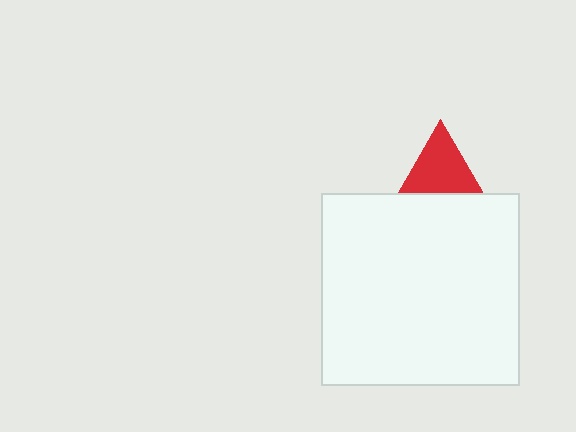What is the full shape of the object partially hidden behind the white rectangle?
The partially hidden object is a red triangle.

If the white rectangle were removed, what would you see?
You would see the complete red triangle.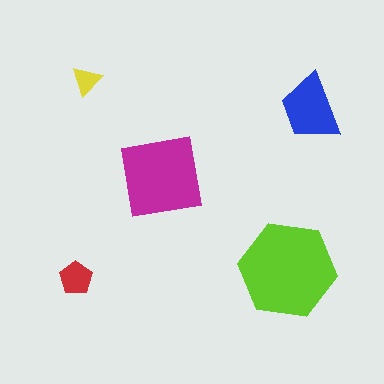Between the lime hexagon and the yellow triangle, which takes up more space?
The lime hexagon.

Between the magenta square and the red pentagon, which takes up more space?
The magenta square.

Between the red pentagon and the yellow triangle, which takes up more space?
The red pentagon.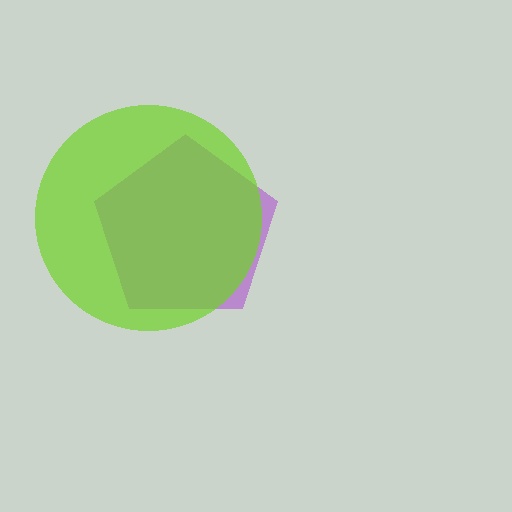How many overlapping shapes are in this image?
There are 2 overlapping shapes in the image.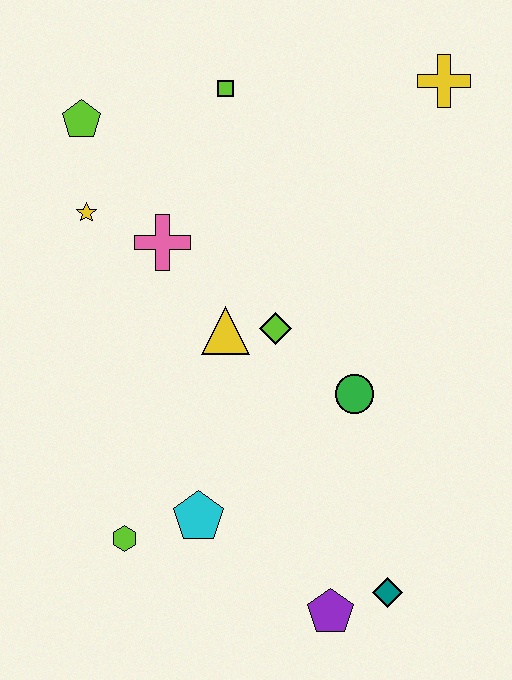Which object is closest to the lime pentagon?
The yellow star is closest to the lime pentagon.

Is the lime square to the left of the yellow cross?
Yes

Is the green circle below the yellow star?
Yes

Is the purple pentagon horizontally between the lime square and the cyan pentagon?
No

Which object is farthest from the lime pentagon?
The teal diamond is farthest from the lime pentagon.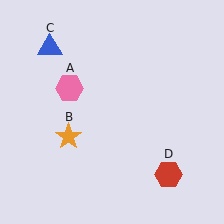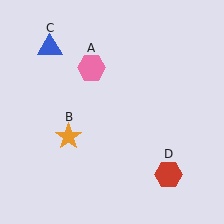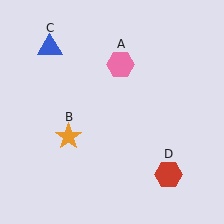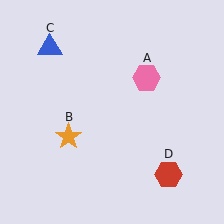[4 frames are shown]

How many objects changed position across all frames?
1 object changed position: pink hexagon (object A).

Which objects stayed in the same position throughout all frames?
Orange star (object B) and blue triangle (object C) and red hexagon (object D) remained stationary.